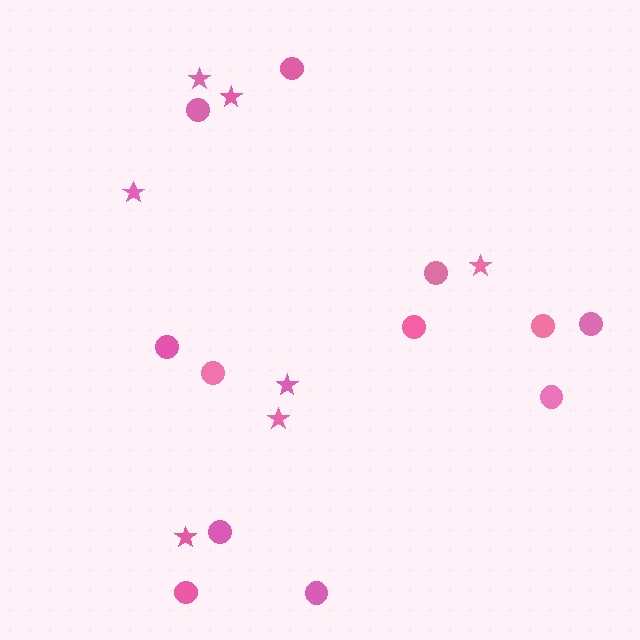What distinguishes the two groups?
There are 2 groups: one group of stars (7) and one group of circles (12).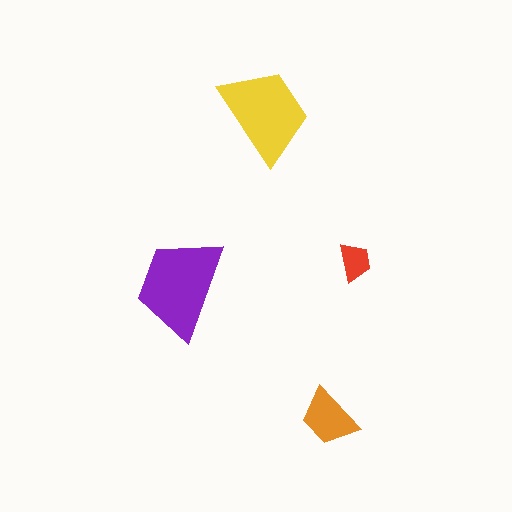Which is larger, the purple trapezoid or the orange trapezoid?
The purple one.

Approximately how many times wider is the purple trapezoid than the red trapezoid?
About 2.5 times wider.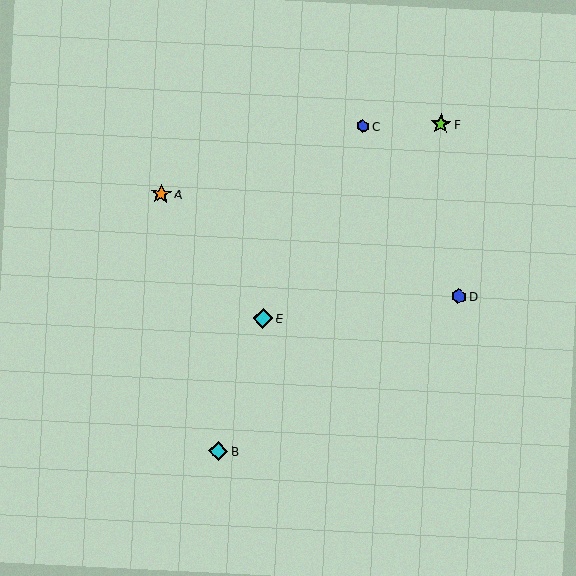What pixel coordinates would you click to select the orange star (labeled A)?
Click at (161, 194) to select the orange star A.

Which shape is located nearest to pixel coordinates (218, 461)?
The cyan diamond (labeled B) at (218, 451) is nearest to that location.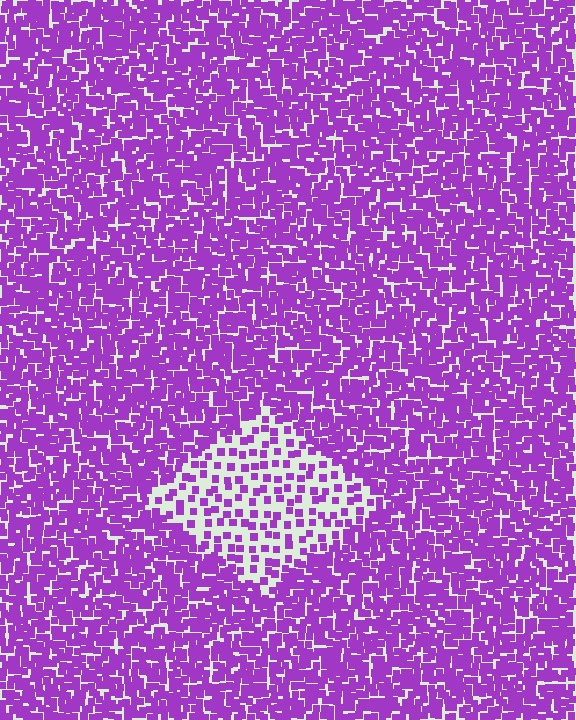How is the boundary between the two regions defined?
The boundary is defined by a change in element density (approximately 2.6x ratio). All elements are the same color, size, and shape.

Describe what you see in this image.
The image contains small purple elements arranged at two different densities. A diamond-shaped region is visible where the elements are less densely packed than the surrounding area.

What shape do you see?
I see a diamond.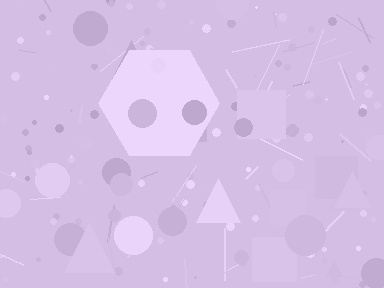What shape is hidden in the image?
A hexagon is hidden in the image.